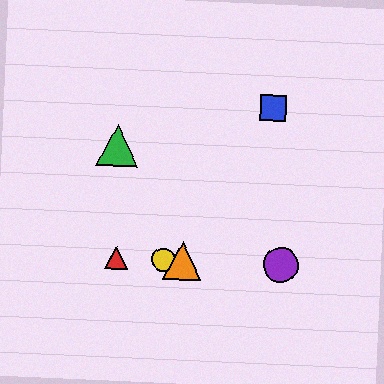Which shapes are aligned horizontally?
The red triangle, the yellow circle, the purple circle, the orange triangle are aligned horizontally.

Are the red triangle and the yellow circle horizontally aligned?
Yes, both are at y≈258.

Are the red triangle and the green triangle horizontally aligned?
No, the red triangle is at y≈258 and the green triangle is at y≈145.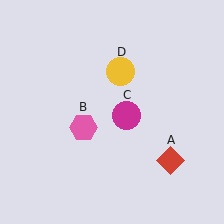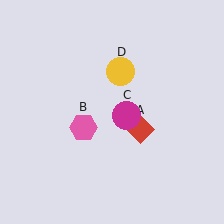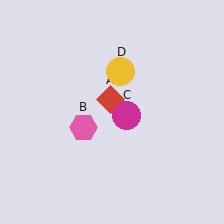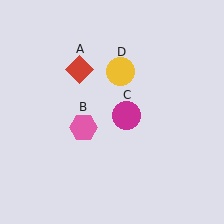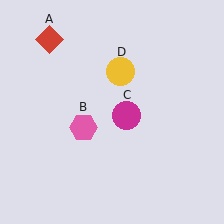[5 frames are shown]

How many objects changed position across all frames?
1 object changed position: red diamond (object A).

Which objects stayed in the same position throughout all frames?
Pink hexagon (object B) and magenta circle (object C) and yellow circle (object D) remained stationary.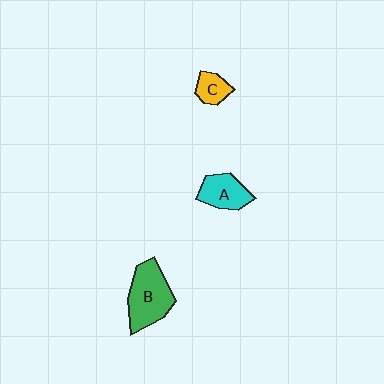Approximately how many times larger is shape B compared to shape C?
Approximately 2.6 times.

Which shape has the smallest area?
Shape C (yellow).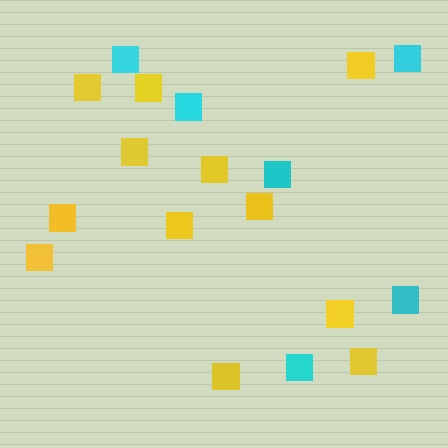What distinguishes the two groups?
There are 2 groups: one group of yellow squares (12) and one group of cyan squares (6).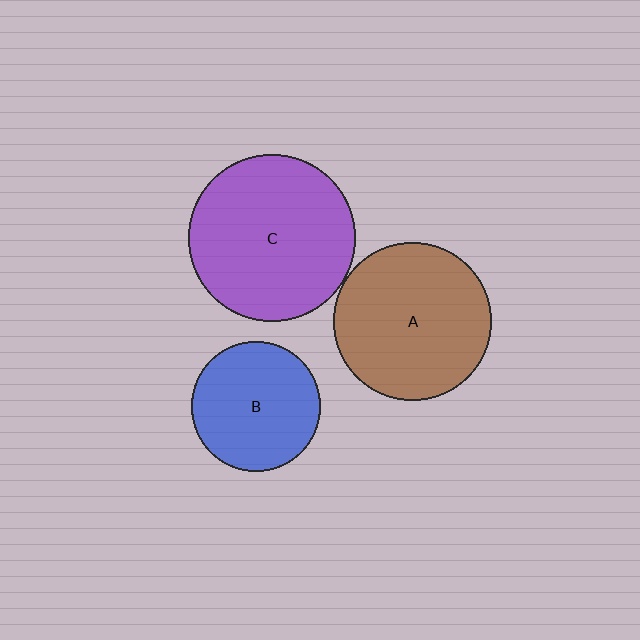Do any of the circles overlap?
No, none of the circles overlap.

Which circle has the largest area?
Circle C (purple).